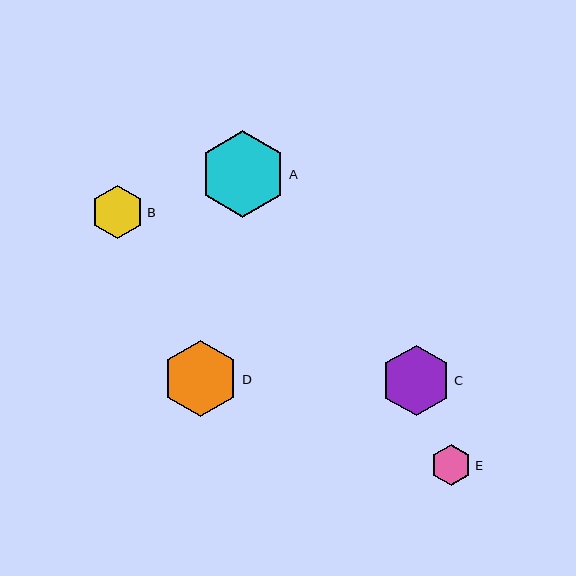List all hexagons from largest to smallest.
From largest to smallest: A, D, C, B, E.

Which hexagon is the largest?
Hexagon A is the largest with a size of approximately 87 pixels.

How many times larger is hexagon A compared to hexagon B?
Hexagon A is approximately 1.6 times the size of hexagon B.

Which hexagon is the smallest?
Hexagon E is the smallest with a size of approximately 41 pixels.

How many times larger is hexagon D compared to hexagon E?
Hexagon D is approximately 1.9 times the size of hexagon E.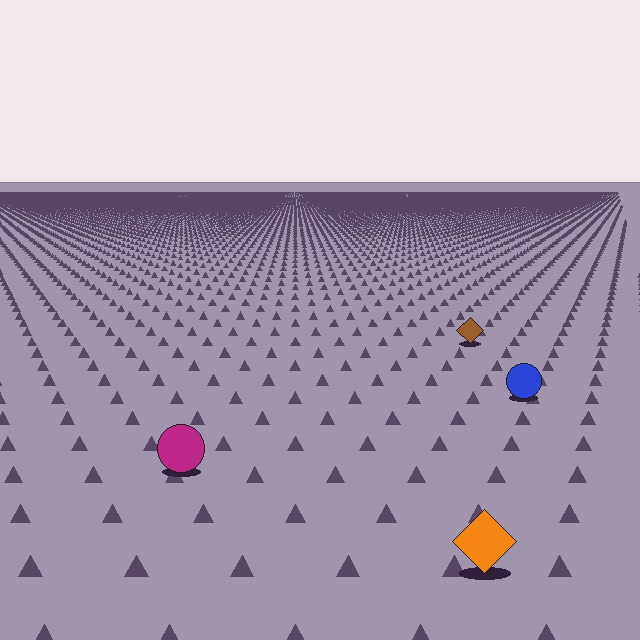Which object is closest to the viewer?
The orange diamond is closest. The texture marks near it are larger and more spread out.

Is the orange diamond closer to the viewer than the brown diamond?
Yes. The orange diamond is closer — you can tell from the texture gradient: the ground texture is coarser near it.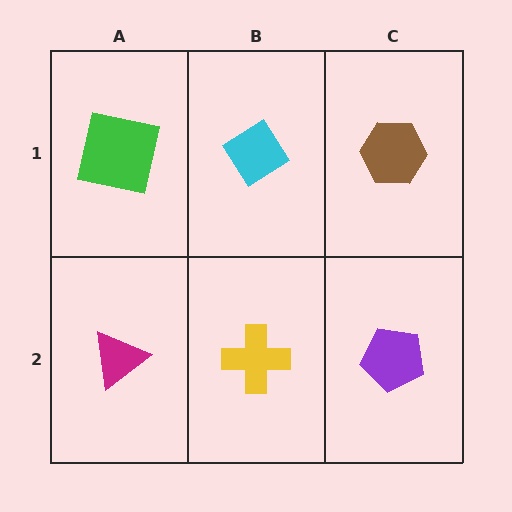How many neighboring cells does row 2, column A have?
2.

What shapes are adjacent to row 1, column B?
A yellow cross (row 2, column B), a green square (row 1, column A), a brown hexagon (row 1, column C).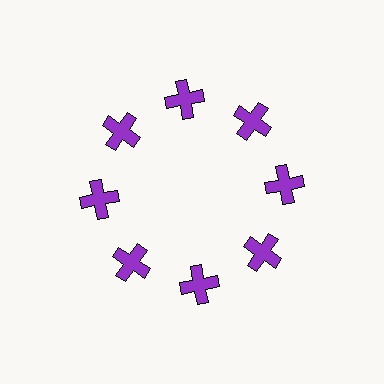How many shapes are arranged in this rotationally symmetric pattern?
There are 8 shapes, arranged in 8 groups of 1.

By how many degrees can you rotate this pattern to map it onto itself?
The pattern maps onto itself every 45 degrees of rotation.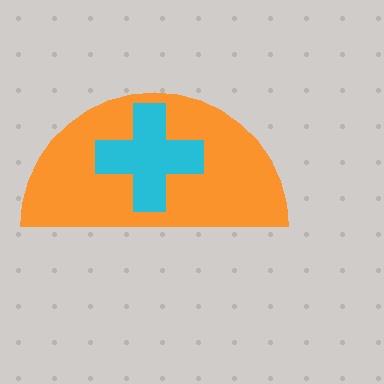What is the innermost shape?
The cyan cross.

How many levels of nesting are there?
2.